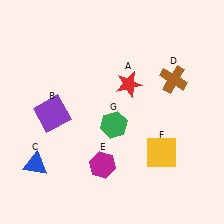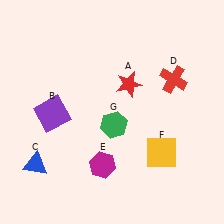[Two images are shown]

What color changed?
The cross (D) changed from brown in Image 1 to red in Image 2.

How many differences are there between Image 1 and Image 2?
There is 1 difference between the two images.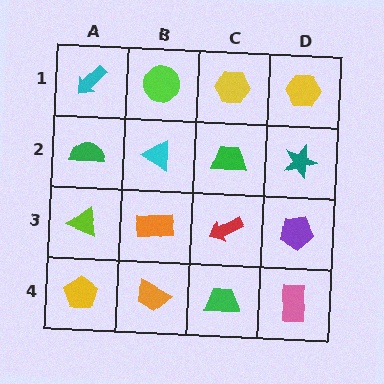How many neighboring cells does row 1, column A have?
2.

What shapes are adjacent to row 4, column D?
A purple pentagon (row 3, column D), a green trapezoid (row 4, column C).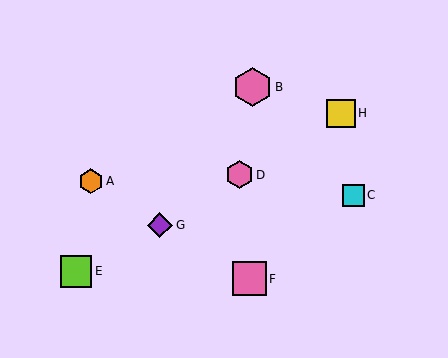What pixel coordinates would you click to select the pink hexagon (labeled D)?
Click at (239, 175) to select the pink hexagon D.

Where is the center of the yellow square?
The center of the yellow square is at (341, 113).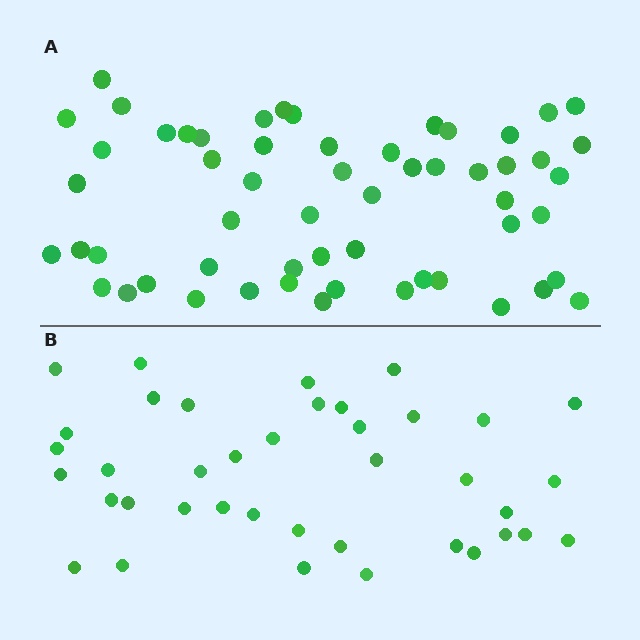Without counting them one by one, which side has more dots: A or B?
Region A (the top region) has more dots.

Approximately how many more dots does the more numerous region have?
Region A has approximately 20 more dots than region B.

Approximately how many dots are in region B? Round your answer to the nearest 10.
About 40 dots. (The exact count is 39, which rounds to 40.)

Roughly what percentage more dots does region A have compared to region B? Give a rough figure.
About 45% more.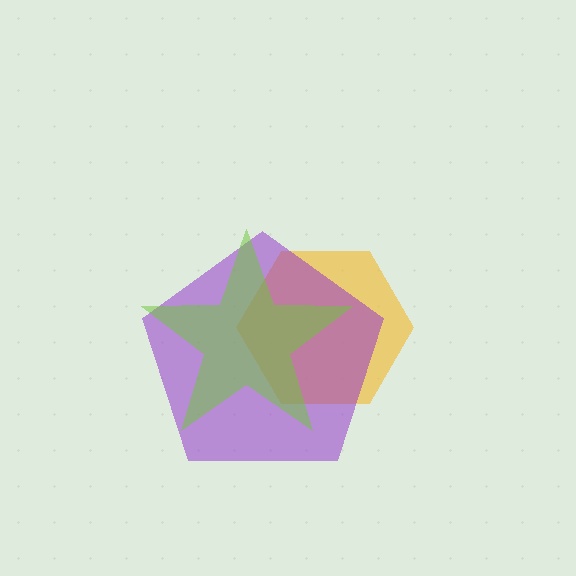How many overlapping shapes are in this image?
There are 3 overlapping shapes in the image.